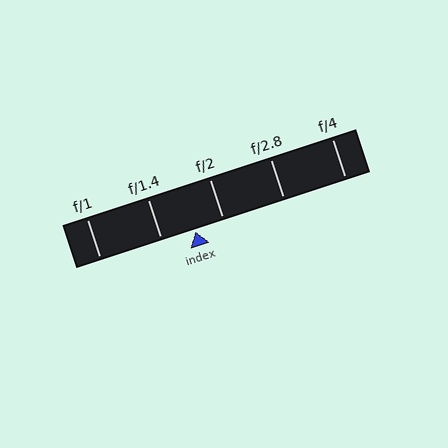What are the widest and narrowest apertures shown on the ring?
The widest aperture shown is f/1 and the narrowest is f/4.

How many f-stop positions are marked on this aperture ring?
There are 5 f-stop positions marked.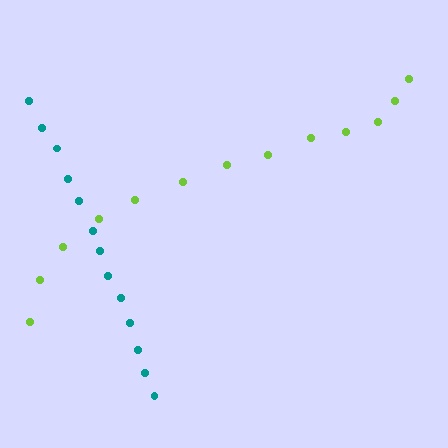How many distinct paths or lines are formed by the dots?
There are 2 distinct paths.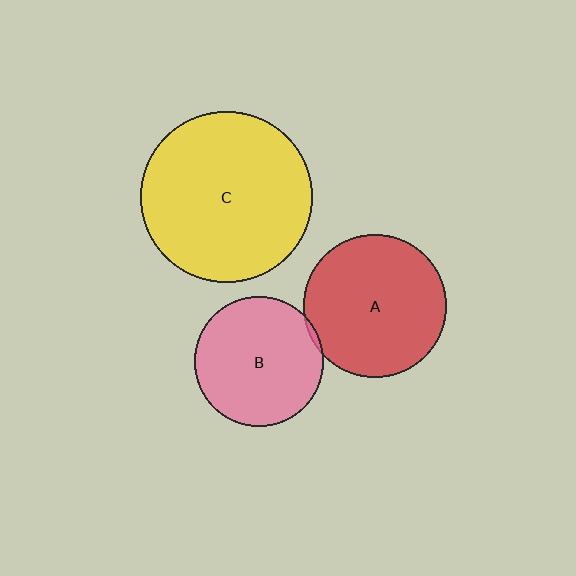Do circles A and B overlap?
Yes.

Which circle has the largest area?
Circle C (yellow).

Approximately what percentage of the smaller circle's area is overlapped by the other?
Approximately 5%.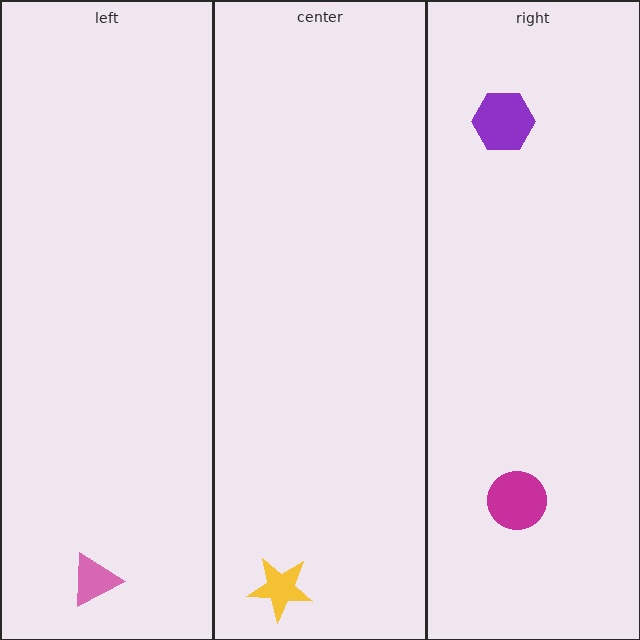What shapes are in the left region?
The pink triangle.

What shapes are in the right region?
The magenta circle, the purple hexagon.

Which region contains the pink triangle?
The left region.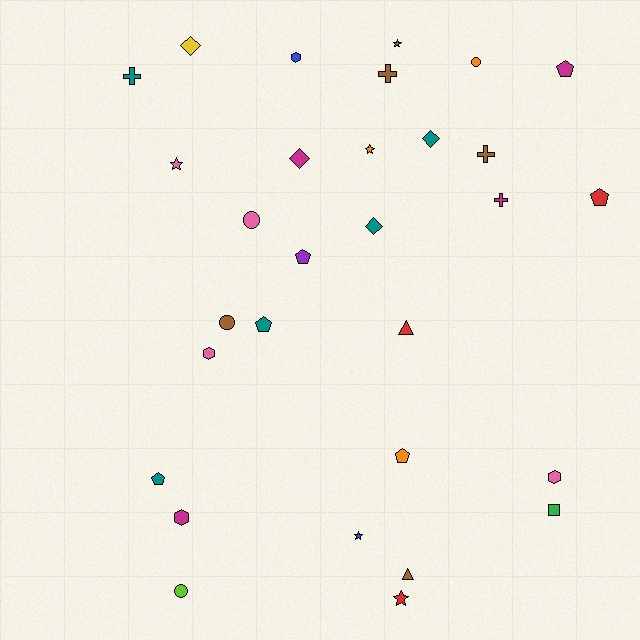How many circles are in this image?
There are 4 circles.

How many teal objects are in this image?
There are 5 teal objects.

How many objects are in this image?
There are 30 objects.